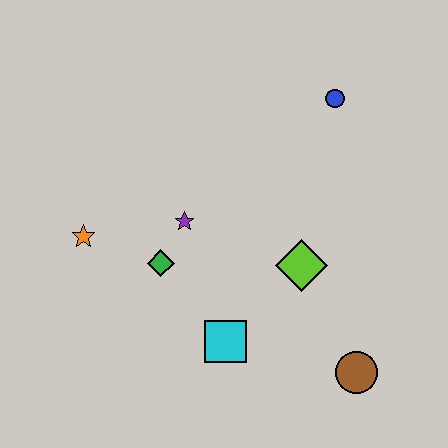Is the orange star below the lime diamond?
No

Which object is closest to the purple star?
The green diamond is closest to the purple star.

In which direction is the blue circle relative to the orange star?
The blue circle is to the right of the orange star.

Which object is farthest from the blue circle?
The orange star is farthest from the blue circle.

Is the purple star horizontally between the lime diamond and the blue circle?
No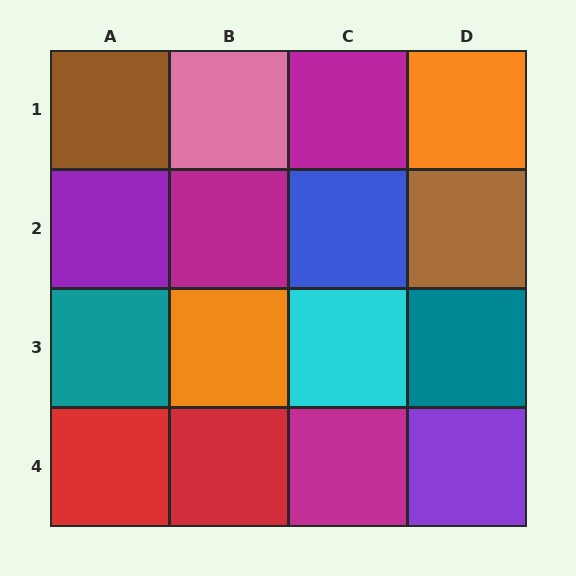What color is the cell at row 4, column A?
Red.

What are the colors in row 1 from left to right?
Brown, pink, magenta, orange.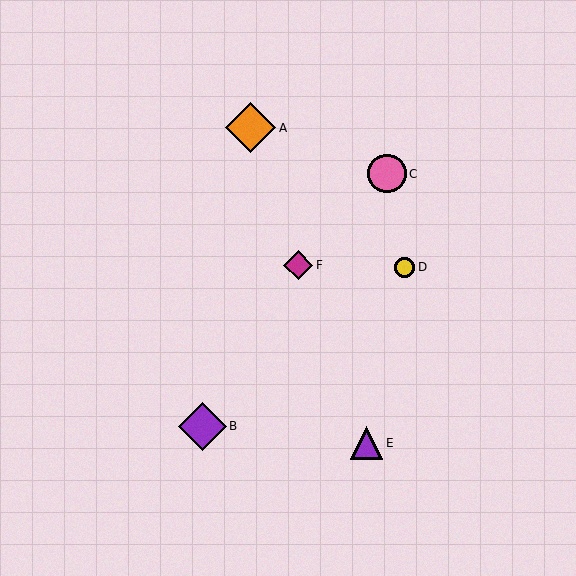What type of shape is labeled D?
Shape D is a yellow circle.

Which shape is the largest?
The orange diamond (labeled A) is the largest.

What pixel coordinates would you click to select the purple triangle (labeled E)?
Click at (367, 443) to select the purple triangle E.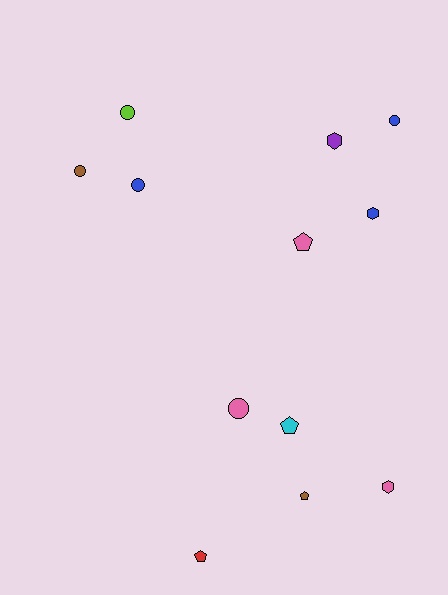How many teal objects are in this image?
There are no teal objects.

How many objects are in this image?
There are 12 objects.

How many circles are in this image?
There are 5 circles.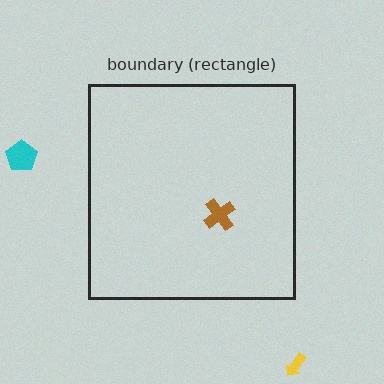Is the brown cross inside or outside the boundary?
Inside.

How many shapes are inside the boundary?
1 inside, 2 outside.